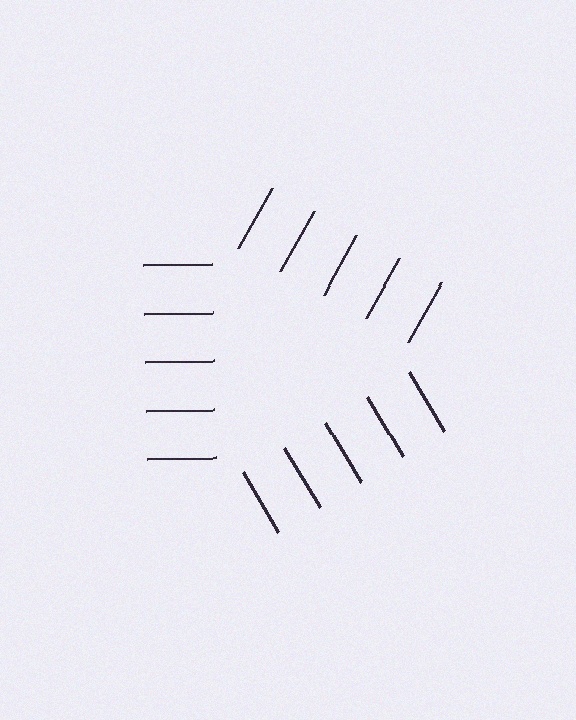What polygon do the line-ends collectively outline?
An illusory triangle — the line segments terminate on its edges but no continuous stroke is drawn.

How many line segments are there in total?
15 — 5 along each of the 3 edges.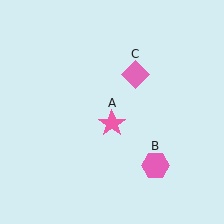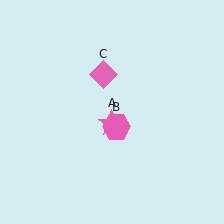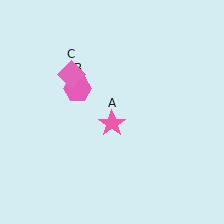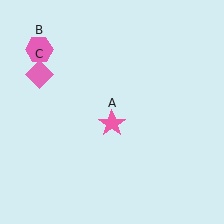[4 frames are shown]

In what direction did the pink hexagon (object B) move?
The pink hexagon (object B) moved up and to the left.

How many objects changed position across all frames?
2 objects changed position: pink hexagon (object B), pink diamond (object C).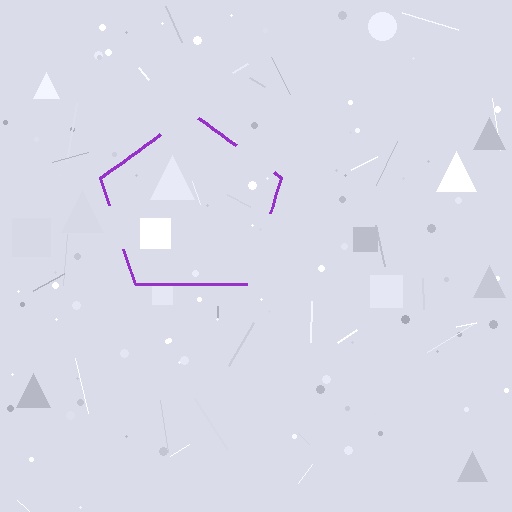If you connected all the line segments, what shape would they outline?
They would outline a pentagon.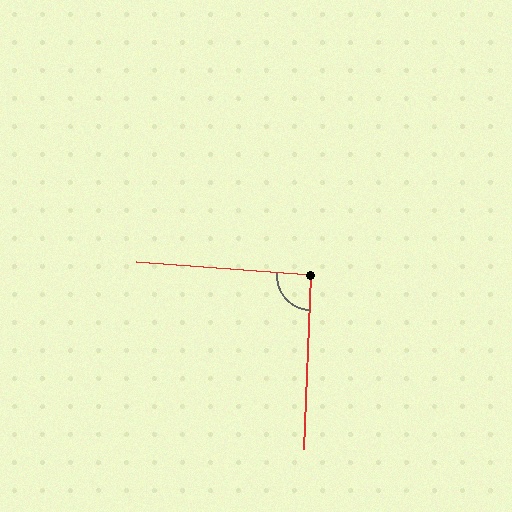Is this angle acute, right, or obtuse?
It is approximately a right angle.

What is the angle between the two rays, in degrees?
Approximately 92 degrees.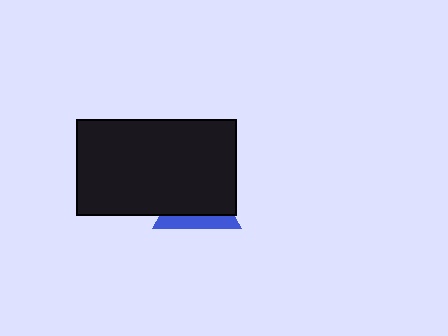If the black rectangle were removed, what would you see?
You would see the complete blue triangle.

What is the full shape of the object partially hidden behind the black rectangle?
The partially hidden object is a blue triangle.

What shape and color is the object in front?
The object in front is a black rectangle.